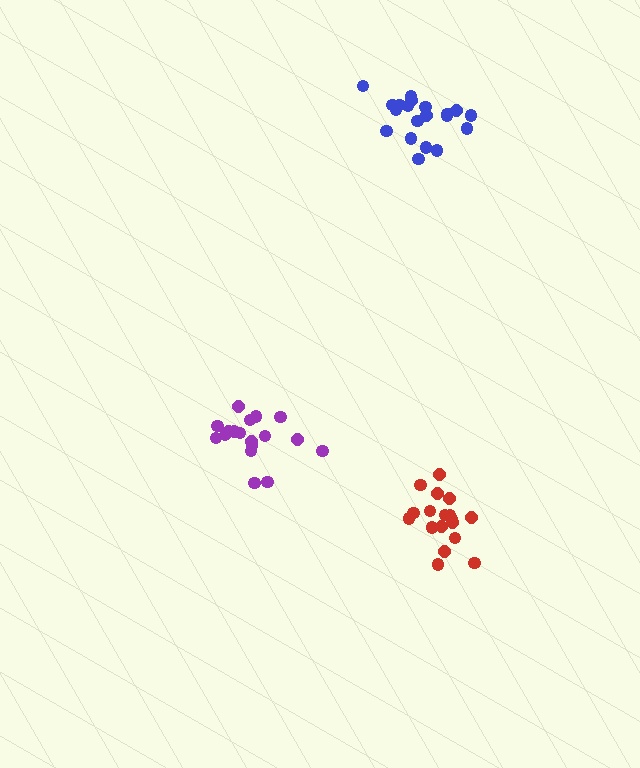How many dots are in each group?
Group 1: 18 dots, Group 2: 18 dots, Group 3: 20 dots (56 total).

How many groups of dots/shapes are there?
There are 3 groups.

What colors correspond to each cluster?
The clusters are colored: purple, red, blue.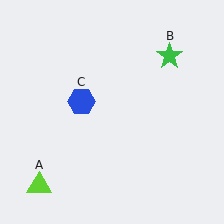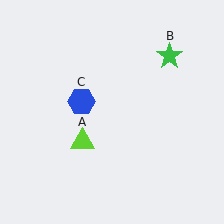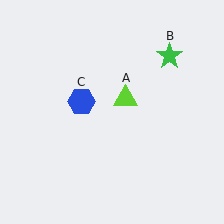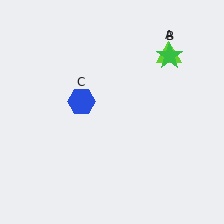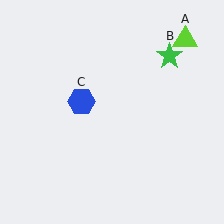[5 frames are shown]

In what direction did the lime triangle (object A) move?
The lime triangle (object A) moved up and to the right.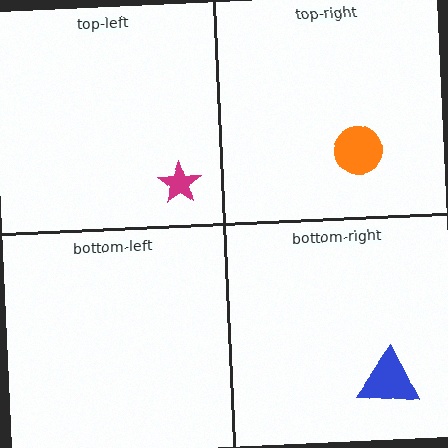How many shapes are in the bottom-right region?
1.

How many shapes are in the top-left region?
1.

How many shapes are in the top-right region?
1.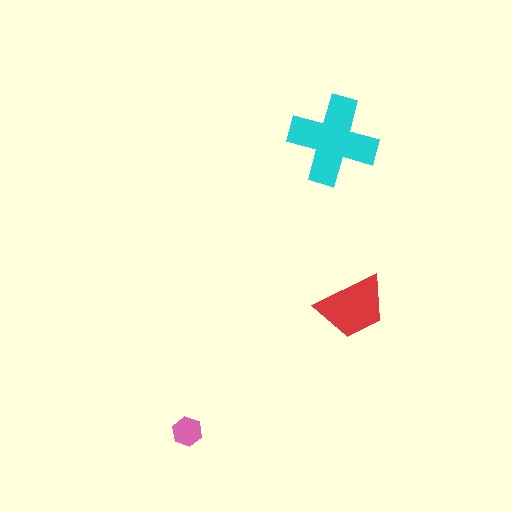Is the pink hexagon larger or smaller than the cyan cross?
Smaller.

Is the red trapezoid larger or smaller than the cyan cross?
Smaller.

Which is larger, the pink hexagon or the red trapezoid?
The red trapezoid.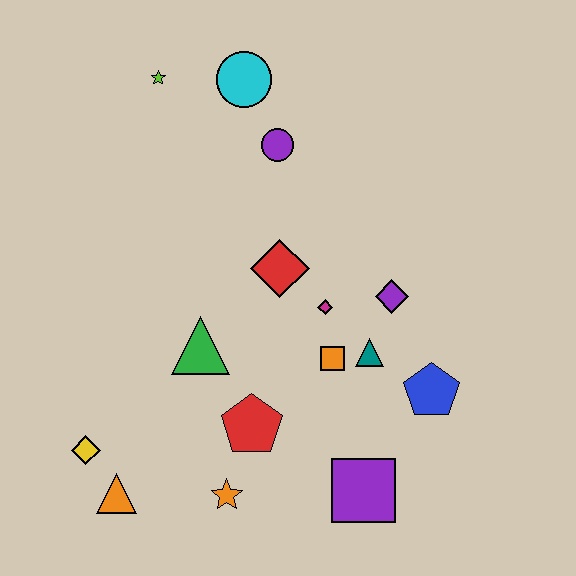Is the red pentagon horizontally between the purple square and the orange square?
No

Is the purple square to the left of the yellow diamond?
No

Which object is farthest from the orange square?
The lime star is farthest from the orange square.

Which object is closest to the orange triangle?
The yellow diamond is closest to the orange triangle.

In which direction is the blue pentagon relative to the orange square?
The blue pentagon is to the right of the orange square.